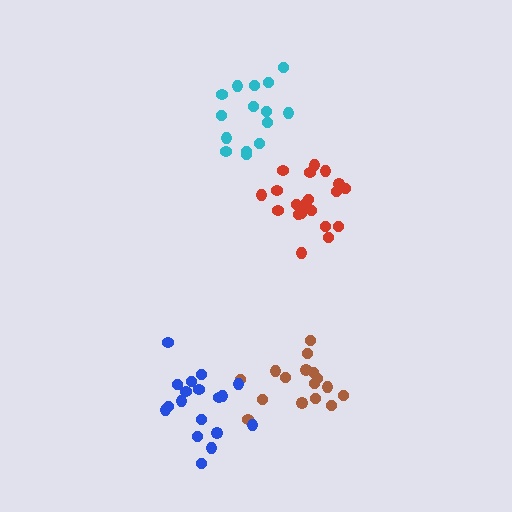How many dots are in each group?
Group 1: 15 dots, Group 2: 21 dots, Group 3: 16 dots, Group 4: 18 dots (70 total).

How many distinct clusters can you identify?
There are 4 distinct clusters.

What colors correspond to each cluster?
The clusters are colored: cyan, red, brown, blue.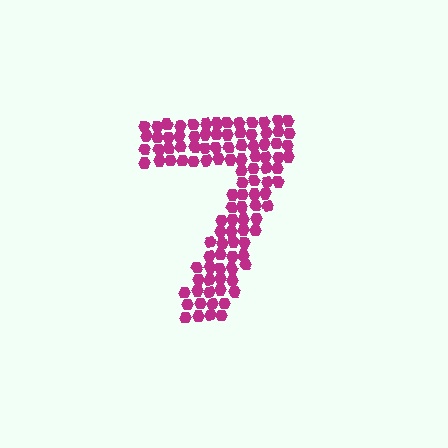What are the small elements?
The small elements are hexagons.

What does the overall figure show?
The overall figure shows the digit 7.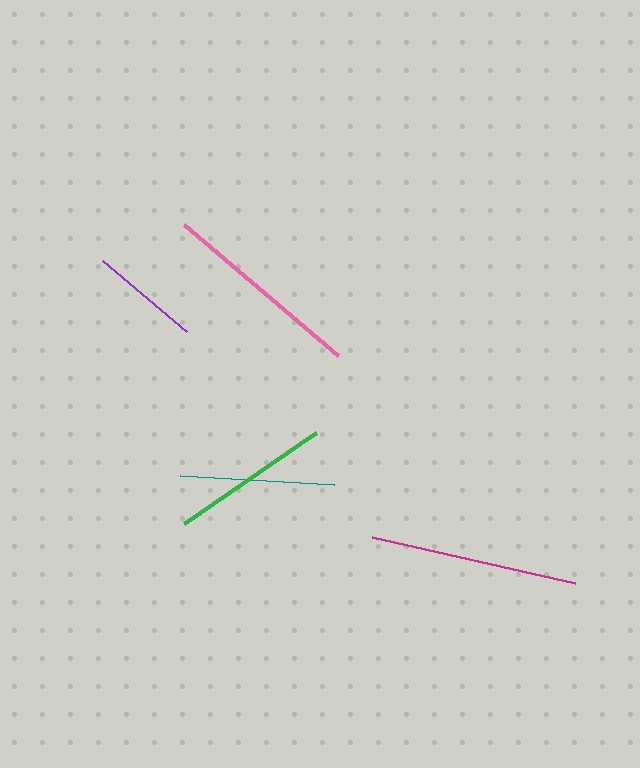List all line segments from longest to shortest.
From longest to shortest: magenta, pink, green, teal, purple.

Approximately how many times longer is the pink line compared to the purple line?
The pink line is approximately 1.8 times the length of the purple line.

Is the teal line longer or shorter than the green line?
The green line is longer than the teal line.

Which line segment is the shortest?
The purple line is the shortest at approximately 110 pixels.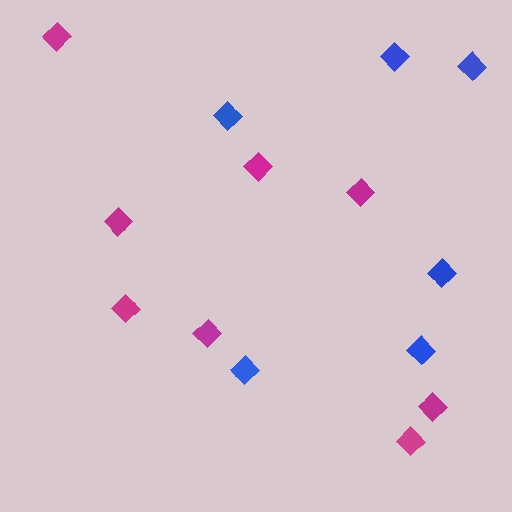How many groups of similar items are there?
There are 2 groups: one group of magenta diamonds (8) and one group of blue diamonds (6).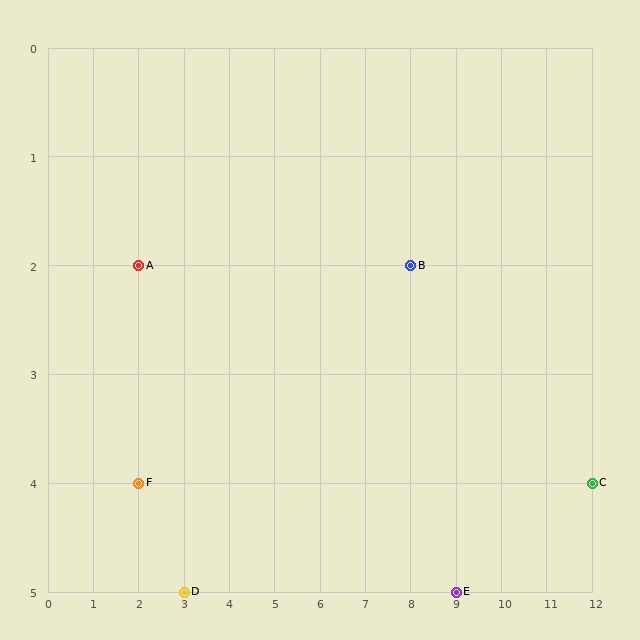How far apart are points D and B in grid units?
Points D and B are 5 columns and 3 rows apart (about 5.8 grid units diagonally).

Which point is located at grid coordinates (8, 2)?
Point B is at (8, 2).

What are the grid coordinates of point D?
Point D is at grid coordinates (3, 5).